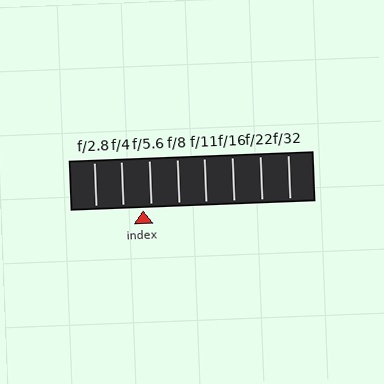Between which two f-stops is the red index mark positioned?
The index mark is between f/4 and f/5.6.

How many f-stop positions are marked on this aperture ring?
There are 8 f-stop positions marked.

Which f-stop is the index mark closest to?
The index mark is closest to f/5.6.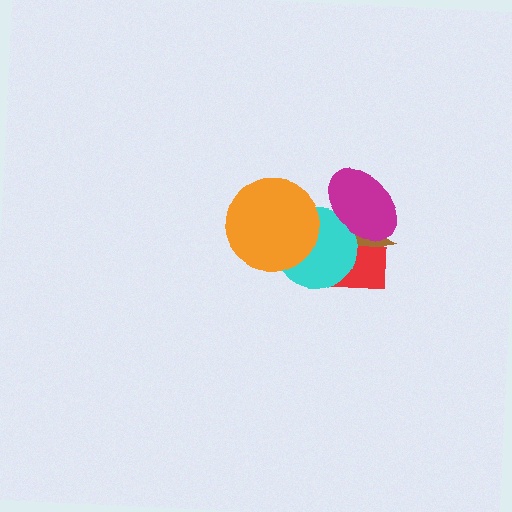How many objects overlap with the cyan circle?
4 objects overlap with the cyan circle.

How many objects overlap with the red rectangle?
3 objects overlap with the red rectangle.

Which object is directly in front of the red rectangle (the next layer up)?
The cyan circle is directly in front of the red rectangle.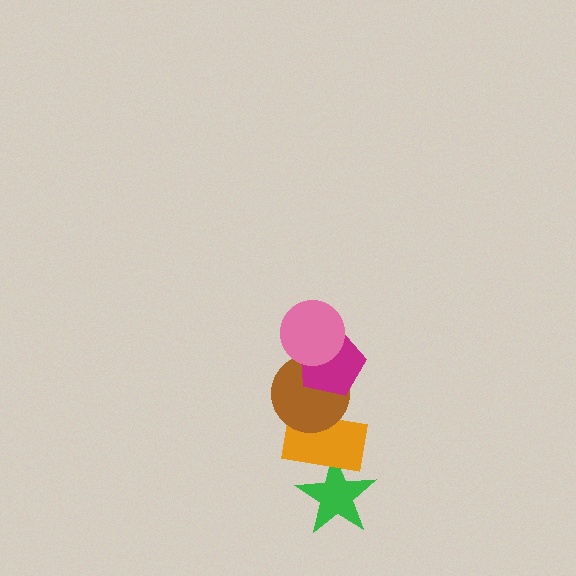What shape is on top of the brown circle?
The magenta pentagon is on top of the brown circle.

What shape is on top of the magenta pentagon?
The pink circle is on top of the magenta pentagon.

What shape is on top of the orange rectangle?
The brown circle is on top of the orange rectangle.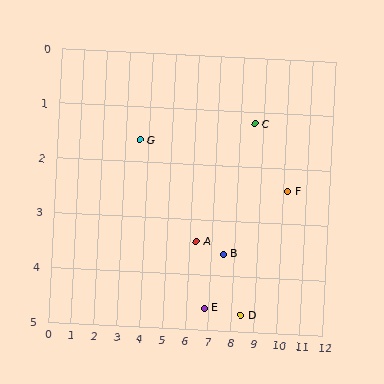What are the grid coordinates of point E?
Point E is at approximately (6.8, 4.6).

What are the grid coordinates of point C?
Point C is at approximately (8.6, 1.2).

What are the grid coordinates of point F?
Point F is at approximately (10.2, 2.4).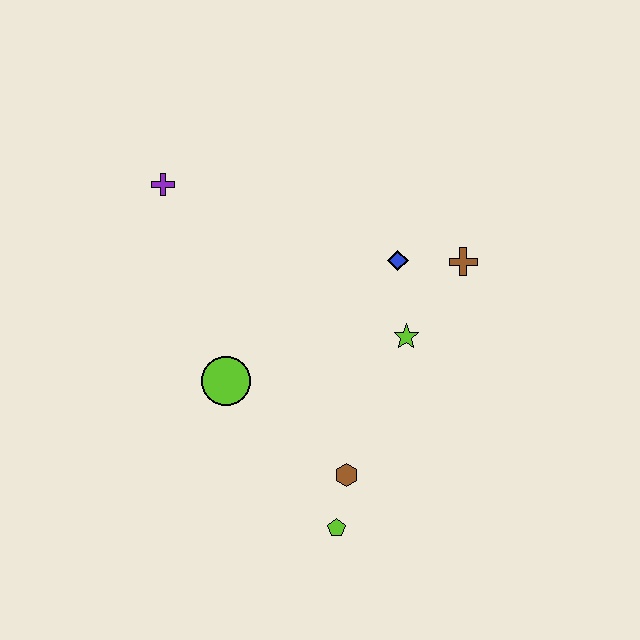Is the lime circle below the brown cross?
Yes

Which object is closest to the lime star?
The blue diamond is closest to the lime star.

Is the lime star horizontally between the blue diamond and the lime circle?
No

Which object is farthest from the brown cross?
The purple cross is farthest from the brown cross.